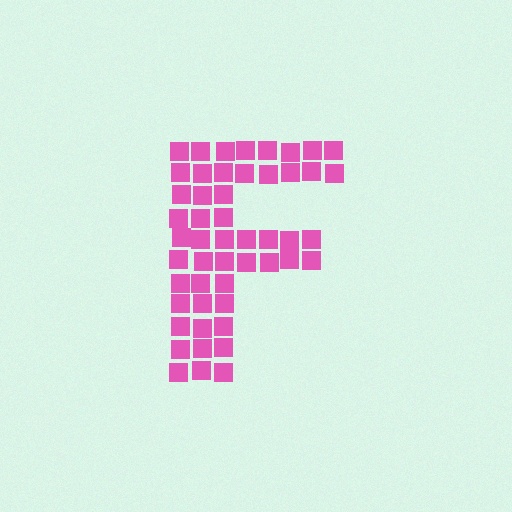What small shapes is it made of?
It is made of small squares.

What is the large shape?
The large shape is the letter F.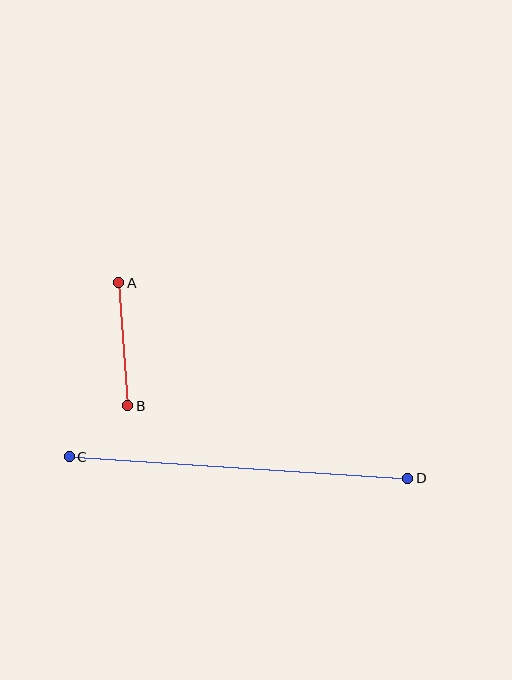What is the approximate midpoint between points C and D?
The midpoint is at approximately (238, 468) pixels.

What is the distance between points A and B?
The distance is approximately 123 pixels.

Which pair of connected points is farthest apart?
Points C and D are farthest apart.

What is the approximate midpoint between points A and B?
The midpoint is at approximately (123, 344) pixels.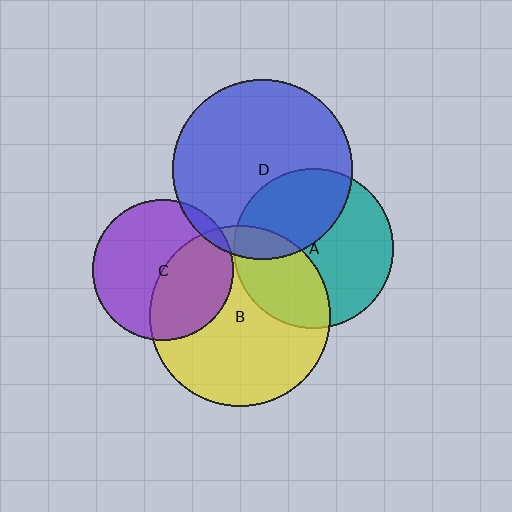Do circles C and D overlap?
Yes.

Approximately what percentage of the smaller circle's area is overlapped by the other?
Approximately 5%.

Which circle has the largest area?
Circle B (yellow).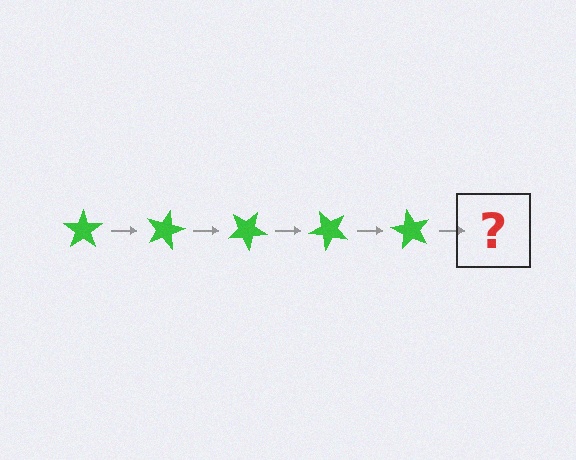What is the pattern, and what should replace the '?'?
The pattern is that the star rotates 15 degrees each step. The '?' should be a green star rotated 75 degrees.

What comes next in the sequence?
The next element should be a green star rotated 75 degrees.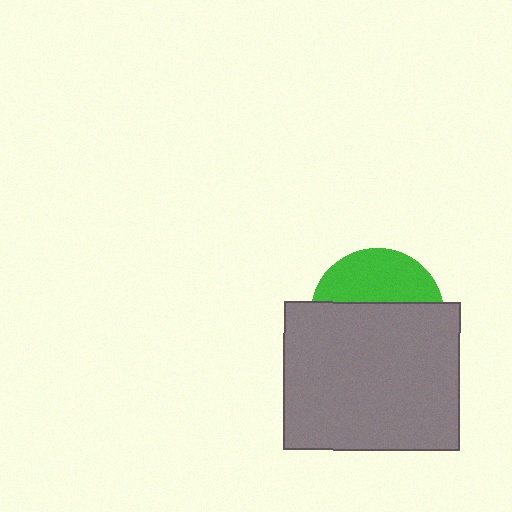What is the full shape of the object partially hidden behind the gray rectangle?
The partially hidden object is a green circle.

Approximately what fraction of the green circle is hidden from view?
Roughly 61% of the green circle is hidden behind the gray rectangle.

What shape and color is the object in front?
The object in front is a gray rectangle.